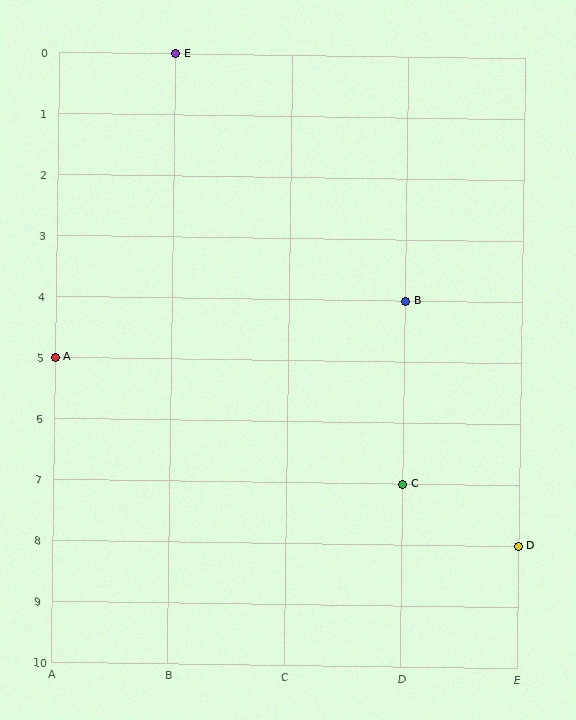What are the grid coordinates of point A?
Point A is at grid coordinates (A, 5).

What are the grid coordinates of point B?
Point B is at grid coordinates (D, 4).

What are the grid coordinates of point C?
Point C is at grid coordinates (D, 7).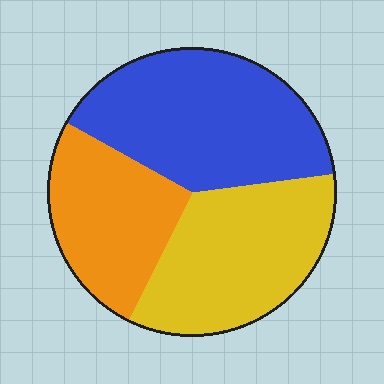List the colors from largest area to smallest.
From largest to smallest: blue, yellow, orange.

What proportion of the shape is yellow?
Yellow takes up about one third (1/3) of the shape.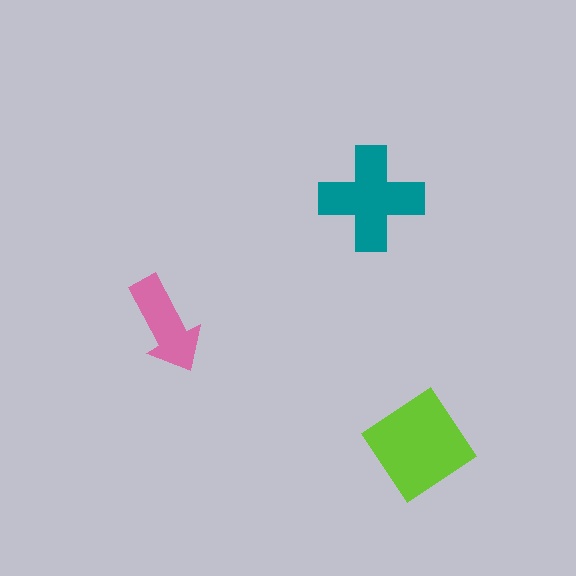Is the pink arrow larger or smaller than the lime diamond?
Smaller.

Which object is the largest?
The lime diamond.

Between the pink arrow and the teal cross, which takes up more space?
The teal cross.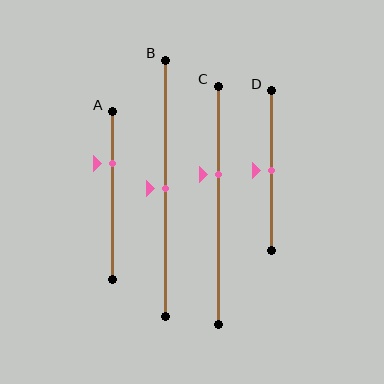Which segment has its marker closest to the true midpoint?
Segment B has its marker closest to the true midpoint.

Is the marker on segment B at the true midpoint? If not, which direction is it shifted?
Yes, the marker on segment B is at the true midpoint.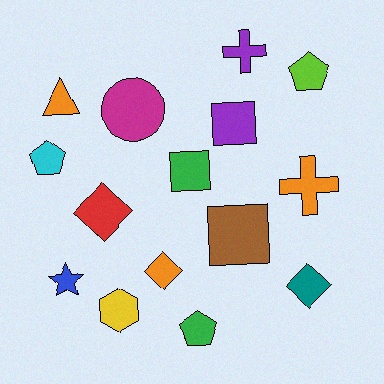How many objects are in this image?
There are 15 objects.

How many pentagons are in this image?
There are 3 pentagons.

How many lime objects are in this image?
There is 1 lime object.